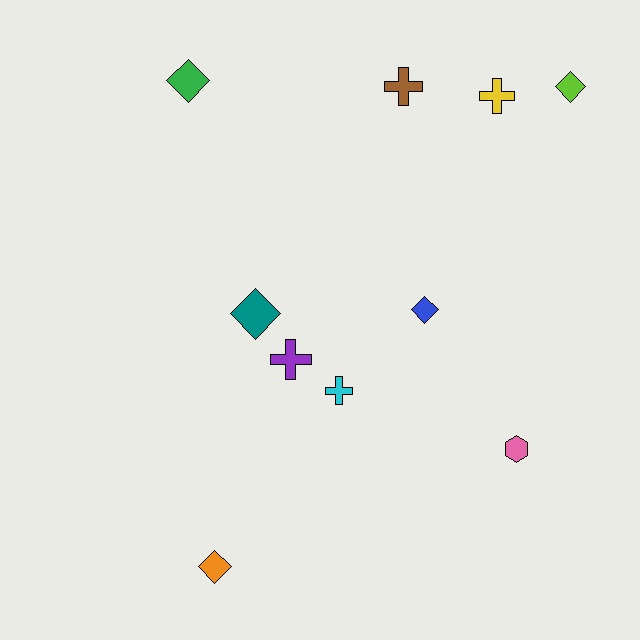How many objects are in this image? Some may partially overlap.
There are 10 objects.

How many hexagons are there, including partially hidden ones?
There is 1 hexagon.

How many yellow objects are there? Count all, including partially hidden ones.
There is 1 yellow object.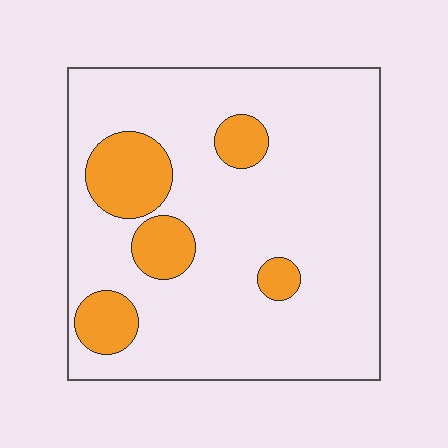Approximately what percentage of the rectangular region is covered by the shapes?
Approximately 15%.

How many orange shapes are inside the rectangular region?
5.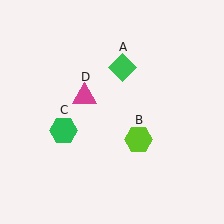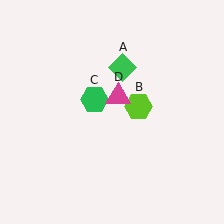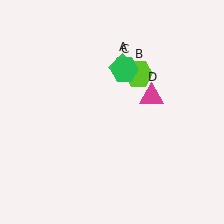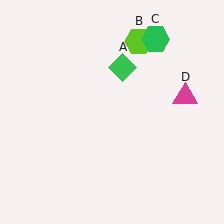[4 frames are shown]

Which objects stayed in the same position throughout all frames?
Green diamond (object A) remained stationary.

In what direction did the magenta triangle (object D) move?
The magenta triangle (object D) moved right.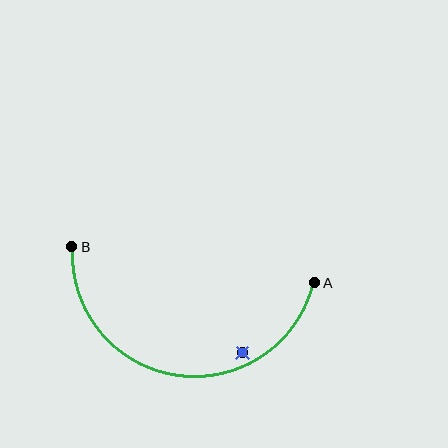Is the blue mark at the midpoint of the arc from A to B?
No — the blue mark does not lie on the arc at all. It sits slightly inside the curve.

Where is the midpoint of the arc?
The arc midpoint is the point on the curve farthest from the straight line joining A and B. It sits below that line.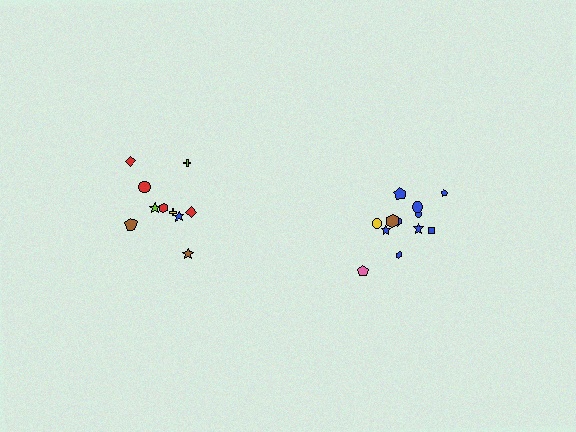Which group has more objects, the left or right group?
The right group.